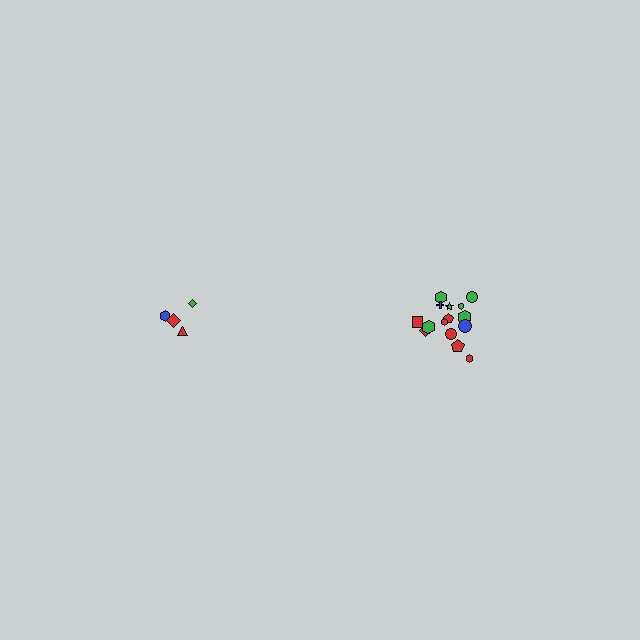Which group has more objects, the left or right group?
The right group.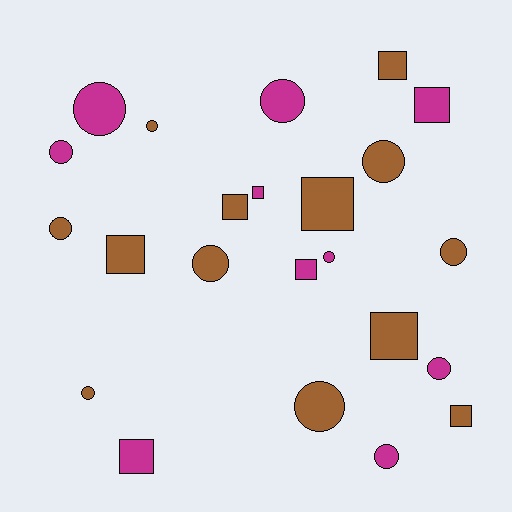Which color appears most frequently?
Brown, with 13 objects.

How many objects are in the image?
There are 23 objects.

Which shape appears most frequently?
Circle, with 13 objects.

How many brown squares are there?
There are 6 brown squares.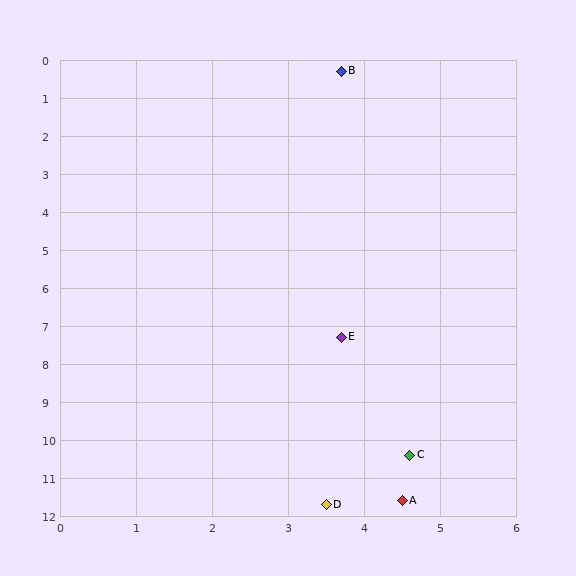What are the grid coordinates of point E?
Point E is at approximately (3.7, 7.3).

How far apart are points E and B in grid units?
Points E and B are about 7.0 grid units apart.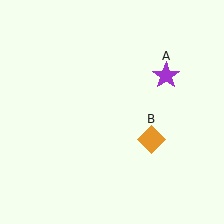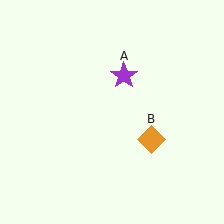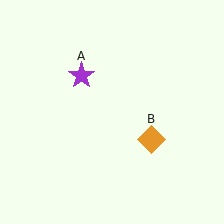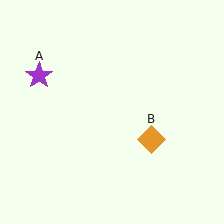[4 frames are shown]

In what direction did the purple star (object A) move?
The purple star (object A) moved left.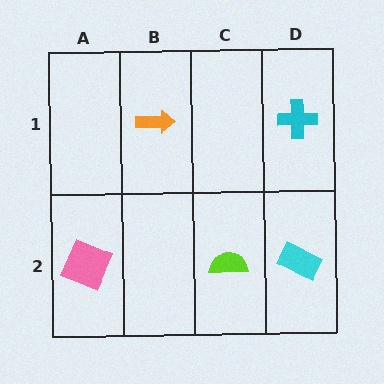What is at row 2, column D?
A cyan rectangle.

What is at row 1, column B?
An orange arrow.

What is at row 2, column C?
A lime semicircle.